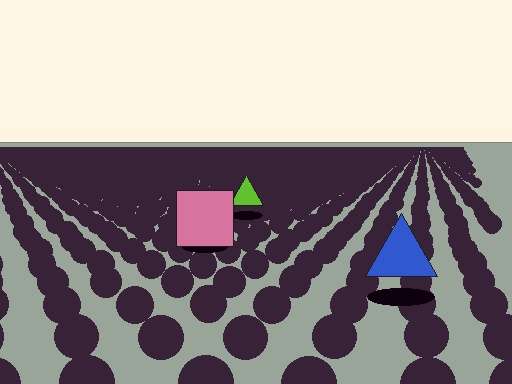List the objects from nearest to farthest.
From nearest to farthest: the blue triangle, the pink square, the lime triangle.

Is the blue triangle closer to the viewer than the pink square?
Yes. The blue triangle is closer — you can tell from the texture gradient: the ground texture is coarser near it.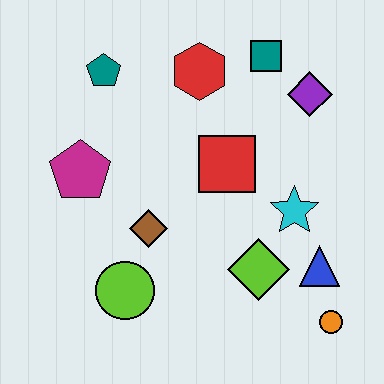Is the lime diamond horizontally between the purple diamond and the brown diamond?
Yes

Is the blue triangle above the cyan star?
No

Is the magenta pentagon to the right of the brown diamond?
No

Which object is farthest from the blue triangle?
The teal pentagon is farthest from the blue triangle.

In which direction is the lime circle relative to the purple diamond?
The lime circle is below the purple diamond.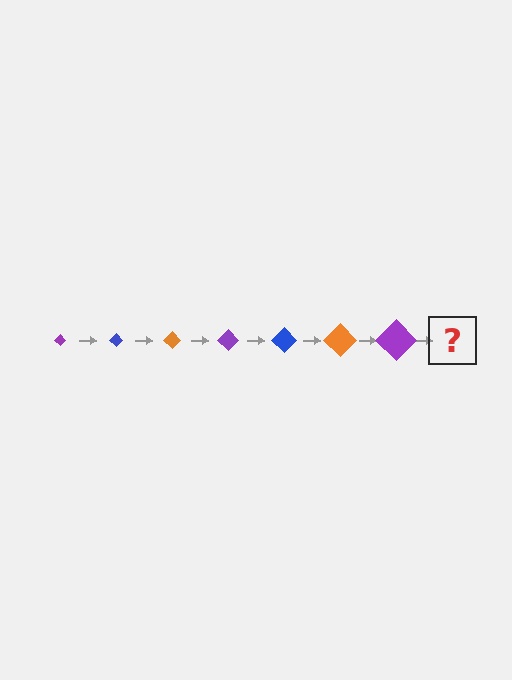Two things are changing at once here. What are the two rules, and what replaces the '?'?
The two rules are that the diamond grows larger each step and the color cycles through purple, blue, and orange. The '?' should be a blue diamond, larger than the previous one.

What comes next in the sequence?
The next element should be a blue diamond, larger than the previous one.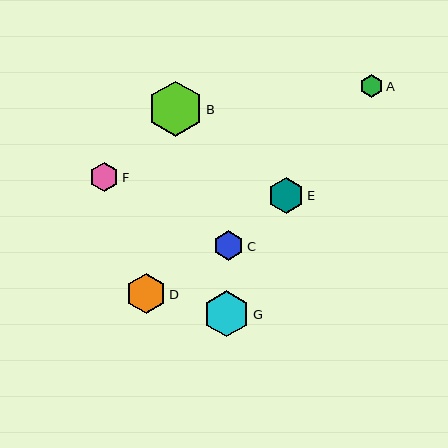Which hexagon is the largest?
Hexagon B is the largest with a size of approximately 55 pixels.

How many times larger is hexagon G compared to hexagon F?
Hexagon G is approximately 1.6 times the size of hexagon F.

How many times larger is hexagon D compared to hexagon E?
Hexagon D is approximately 1.1 times the size of hexagon E.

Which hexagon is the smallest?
Hexagon A is the smallest with a size of approximately 23 pixels.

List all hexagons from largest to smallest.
From largest to smallest: B, G, D, E, C, F, A.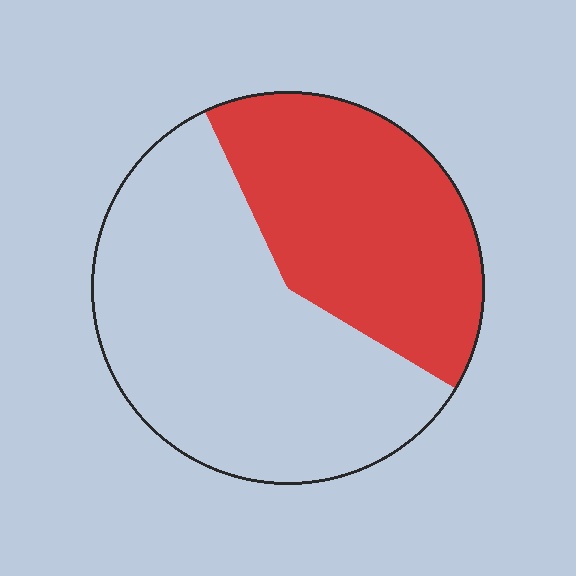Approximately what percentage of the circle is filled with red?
Approximately 40%.